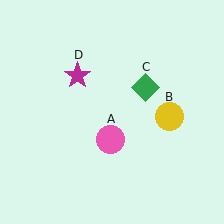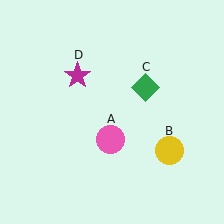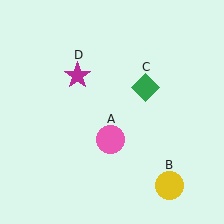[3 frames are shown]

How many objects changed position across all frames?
1 object changed position: yellow circle (object B).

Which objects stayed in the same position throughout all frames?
Pink circle (object A) and green diamond (object C) and magenta star (object D) remained stationary.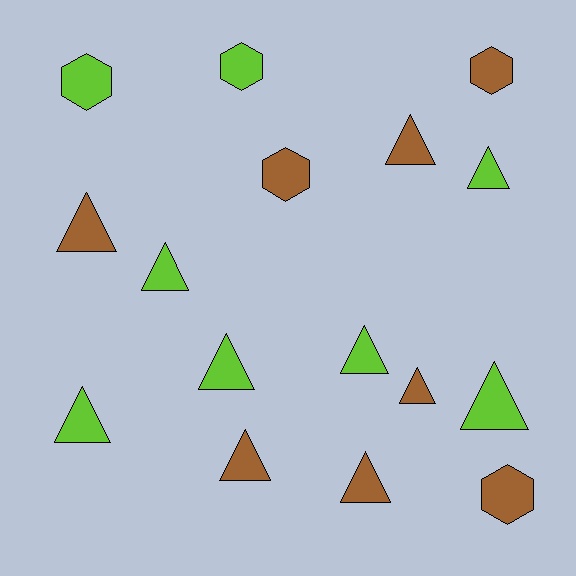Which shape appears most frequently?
Triangle, with 11 objects.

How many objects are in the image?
There are 16 objects.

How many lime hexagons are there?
There are 2 lime hexagons.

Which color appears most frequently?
Lime, with 8 objects.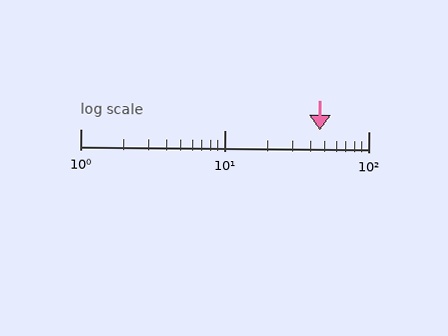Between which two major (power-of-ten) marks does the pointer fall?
The pointer is between 10 and 100.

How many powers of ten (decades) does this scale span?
The scale spans 2 decades, from 1 to 100.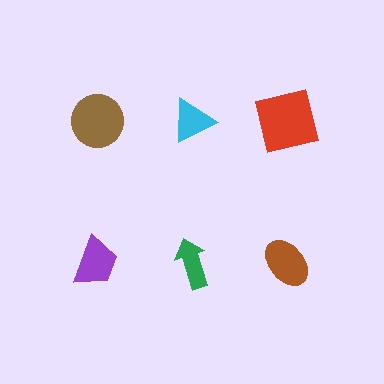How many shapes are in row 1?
3 shapes.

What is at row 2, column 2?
A green arrow.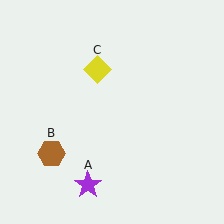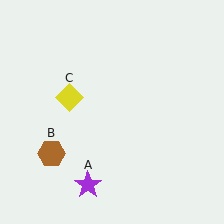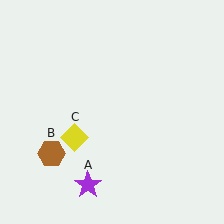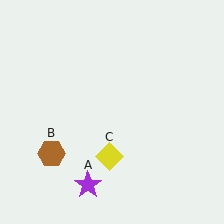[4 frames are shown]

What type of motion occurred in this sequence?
The yellow diamond (object C) rotated counterclockwise around the center of the scene.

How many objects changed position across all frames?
1 object changed position: yellow diamond (object C).